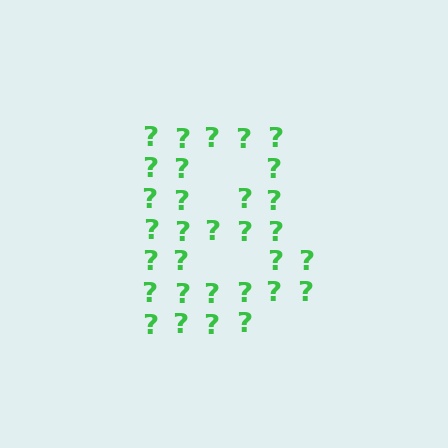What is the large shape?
The large shape is the letter B.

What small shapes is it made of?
It is made of small question marks.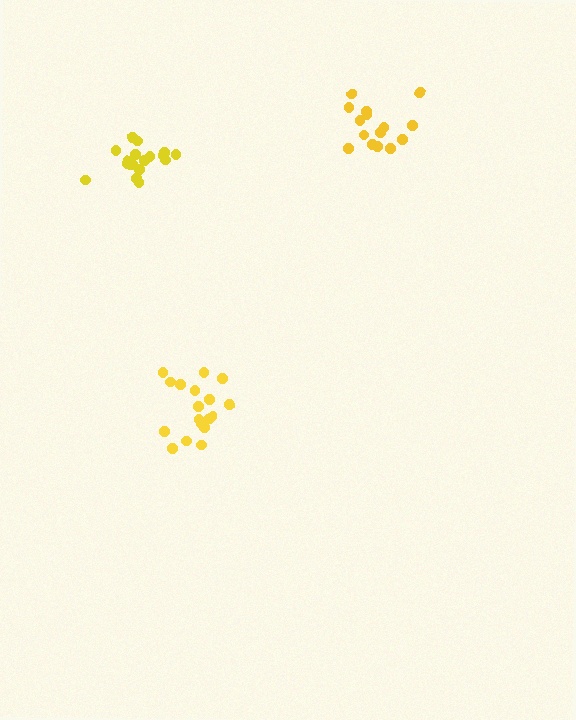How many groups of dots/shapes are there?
There are 3 groups.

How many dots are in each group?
Group 1: 17 dots, Group 2: 18 dots, Group 3: 15 dots (50 total).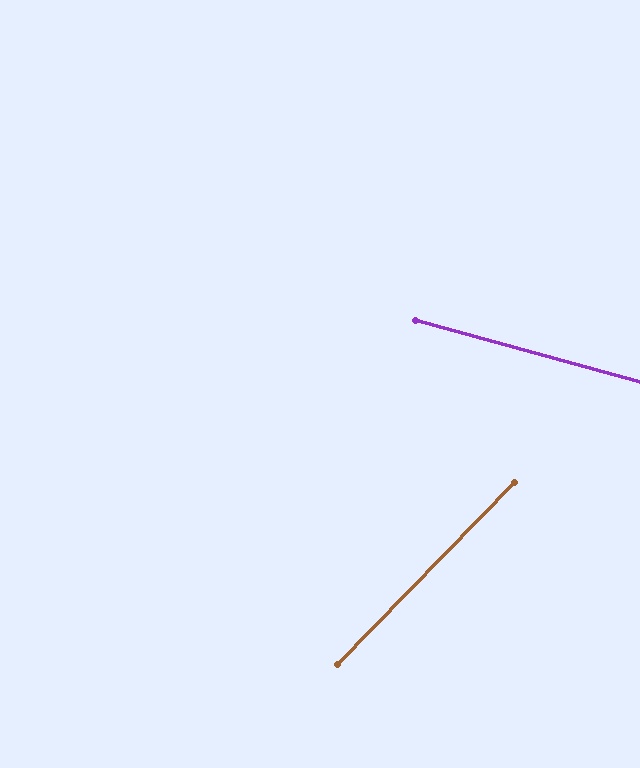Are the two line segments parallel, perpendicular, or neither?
Neither parallel nor perpendicular — they differ by about 61°.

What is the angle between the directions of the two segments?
Approximately 61 degrees.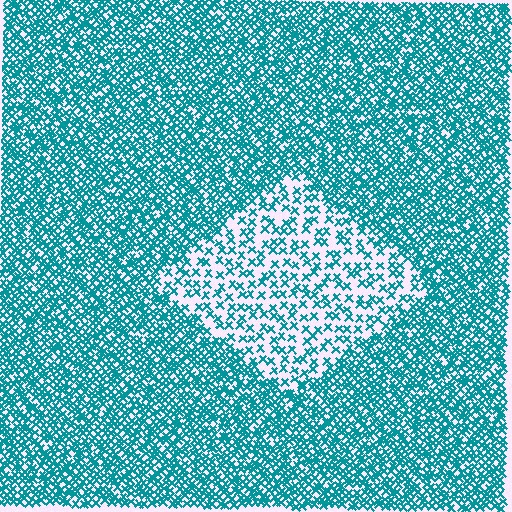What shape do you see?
I see a diamond.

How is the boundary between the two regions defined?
The boundary is defined by a change in element density (approximately 2.4x ratio). All elements are the same color, size, and shape.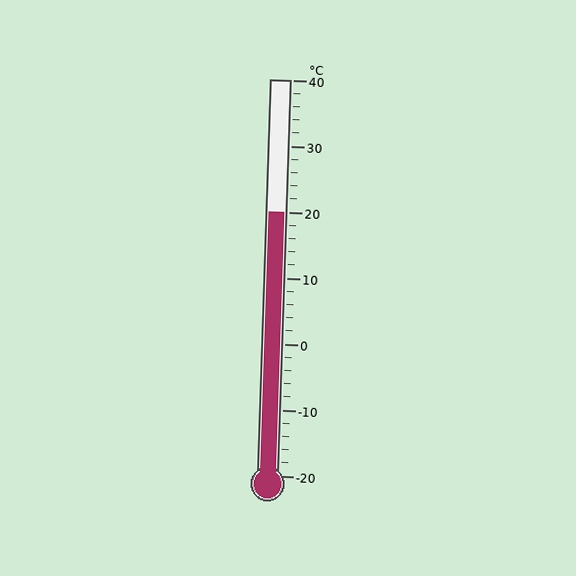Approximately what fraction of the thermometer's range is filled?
The thermometer is filled to approximately 65% of its range.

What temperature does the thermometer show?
The thermometer shows approximately 20°C.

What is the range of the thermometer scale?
The thermometer scale ranges from -20°C to 40°C.